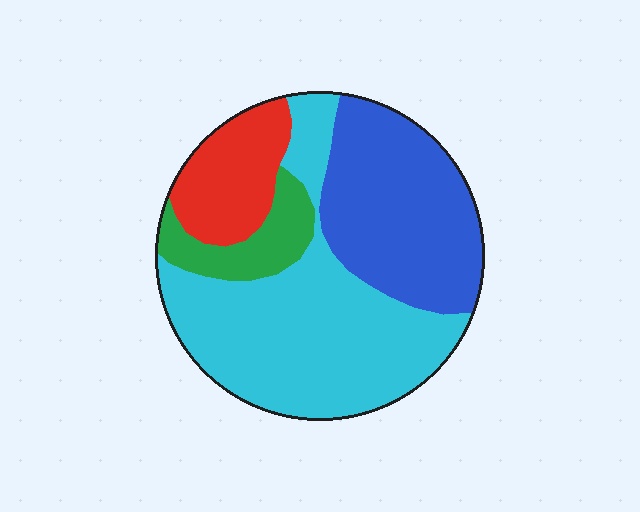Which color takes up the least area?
Green, at roughly 10%.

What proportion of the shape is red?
Red takes up about one eighth (1/8) of the shape.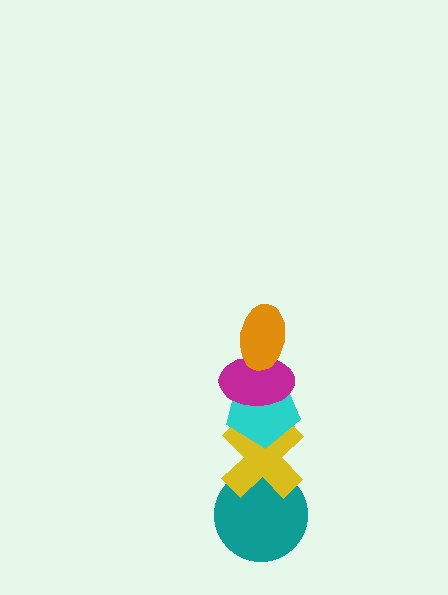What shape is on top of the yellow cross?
The cyan pentagon is on top of the yellow cross.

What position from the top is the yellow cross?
The yellow cross is 4th from the top.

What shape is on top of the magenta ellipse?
The orange ellipse is on top of the magenta ellipse.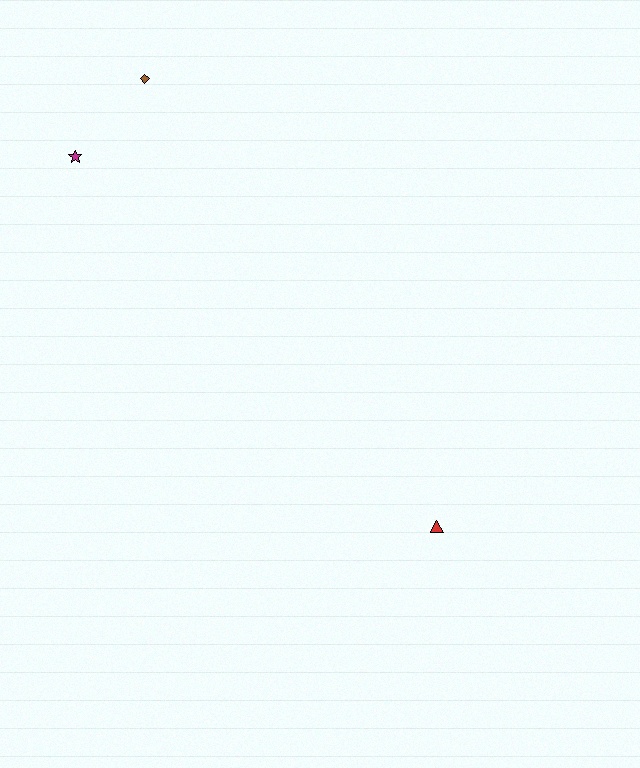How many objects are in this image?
There are 3 objects.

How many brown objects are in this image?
There is 1 brown object.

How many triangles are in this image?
There is 1 triangle.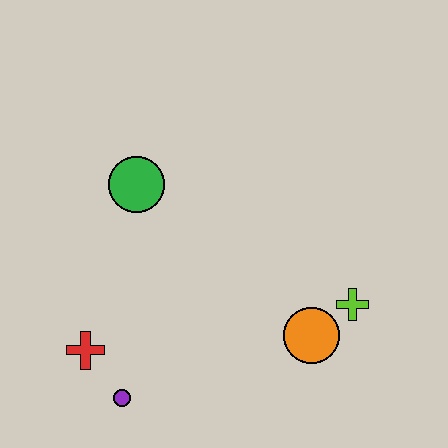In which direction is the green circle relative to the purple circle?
The green circle is above the purple circle.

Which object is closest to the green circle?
The red cross is closest to the green circle.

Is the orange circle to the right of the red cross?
Yes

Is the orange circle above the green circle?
No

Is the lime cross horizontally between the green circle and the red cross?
No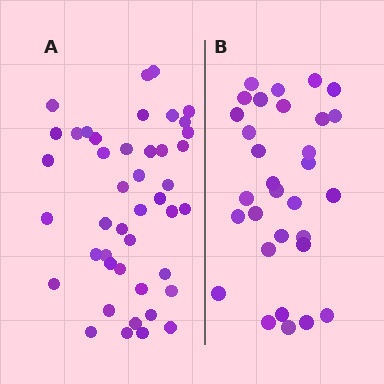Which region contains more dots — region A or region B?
Region A (the left region) has more dots.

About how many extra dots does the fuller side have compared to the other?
Region A has approximately 15 more dots than region B.